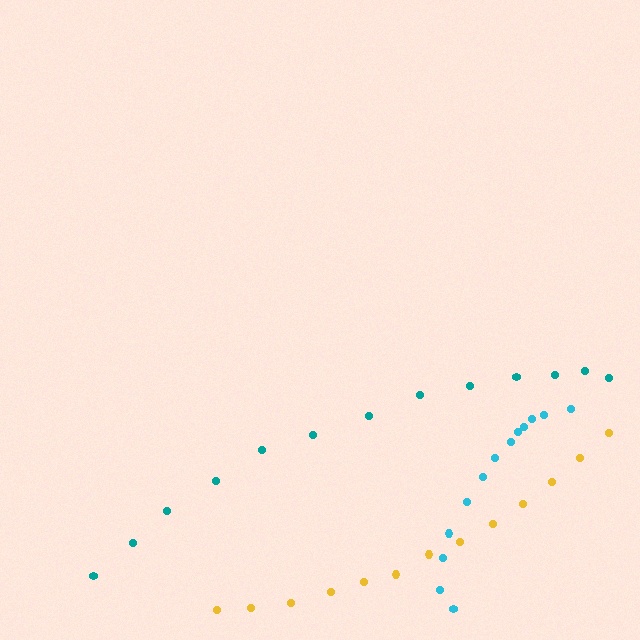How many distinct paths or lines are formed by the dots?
There are 3 distinct paths.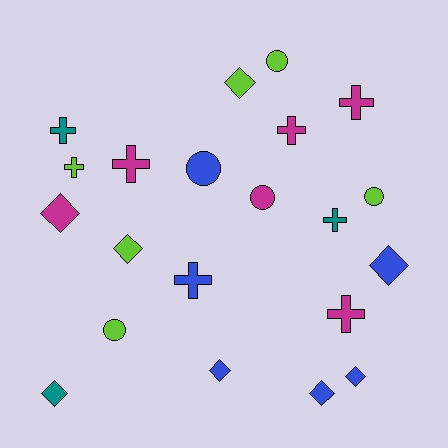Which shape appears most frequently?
Cross, with 8 objects.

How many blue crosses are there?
There is 1 blue cross.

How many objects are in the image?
There are 21 objects.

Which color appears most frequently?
Lime, with 6 objects.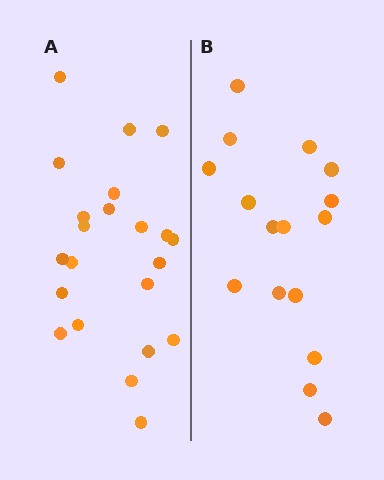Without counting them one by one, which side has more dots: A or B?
Region A (the left region) has more dots.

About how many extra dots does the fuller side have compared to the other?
Region A has about 6 more dots than region B.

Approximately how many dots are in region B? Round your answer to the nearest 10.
About 20 dots. (The exact count is 16, which rounds to 20.)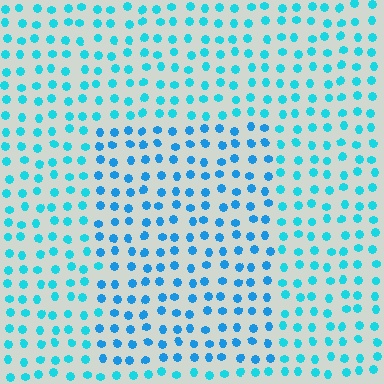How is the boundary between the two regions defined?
The boundary is defined purely by a slight shift in hue (about 20 degrees). Spacing, size, and orientation are identical on both sides.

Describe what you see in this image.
The image is filled with small cyan elements in a uniform arrangement. A rectangle-shaped region is visible where the elements are tinted to a slightly different hue, forming a subtle color boundary.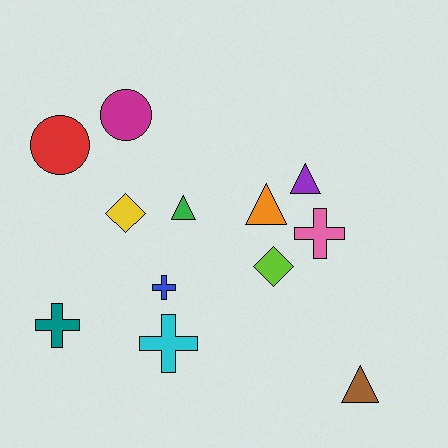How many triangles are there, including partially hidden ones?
There are 4 triangles.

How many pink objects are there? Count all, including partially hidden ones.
There is 1 pink object.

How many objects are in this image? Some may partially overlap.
There are 12 objects.